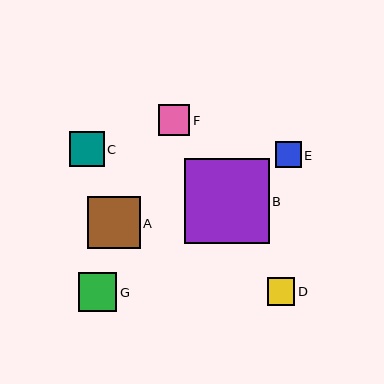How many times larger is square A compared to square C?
Square A is approximately 1.5 times the size of square C.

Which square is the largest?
Square B is the largest with a size of approximately 85 pixels.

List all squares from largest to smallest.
From largest to smallest: B, A, G, C, F, D, E.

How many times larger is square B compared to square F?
Square B is approximately 2.7 times the size of square F.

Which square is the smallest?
Square E is the smallest with a size of approximately 26 pixels.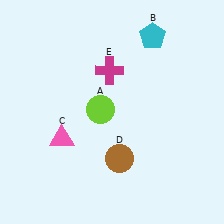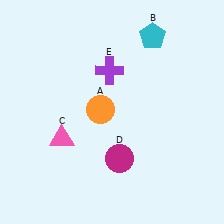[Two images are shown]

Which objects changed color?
A changed from lime to orange. D changed from brown to magenta. E changed from magenta to purple.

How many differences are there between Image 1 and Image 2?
There are 3 differences between the two images.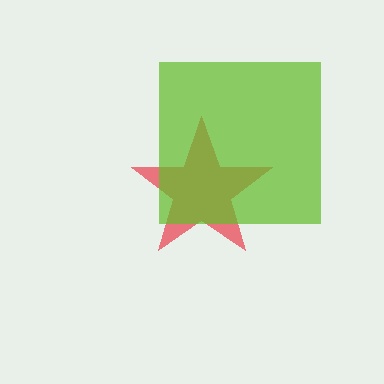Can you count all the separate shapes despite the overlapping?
Yes, there are 2 separate shapes.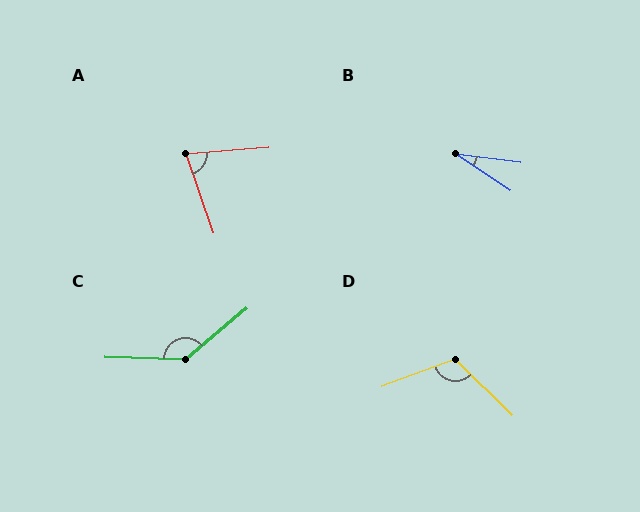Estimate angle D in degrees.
Approximately 115 degrees.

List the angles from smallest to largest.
B (26°), A (75°), D (115°), C (138°).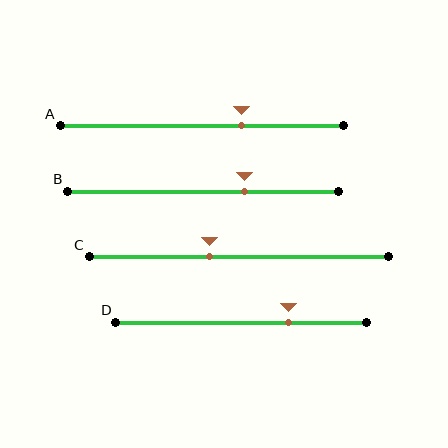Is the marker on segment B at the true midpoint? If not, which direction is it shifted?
No, the marker on segment B is shifted to the right by about 15% of the segment length.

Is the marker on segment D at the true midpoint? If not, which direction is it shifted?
No, the marker on segment D is shifted to the right by about 19% of the segment length.